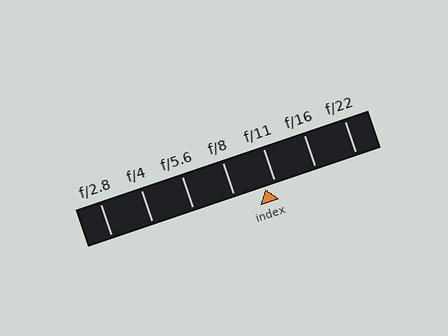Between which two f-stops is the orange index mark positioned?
The index mark is between f/8 and f/11.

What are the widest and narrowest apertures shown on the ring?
The widest aperture shown is f/2.8 and the narrowest is f/22.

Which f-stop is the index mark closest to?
The index mark is closest to f/11.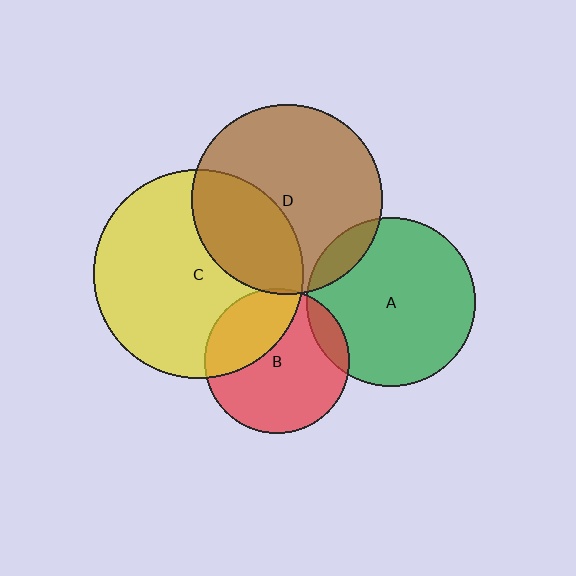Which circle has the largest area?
Circle C (yellow).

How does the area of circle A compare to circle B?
Approximately 1.4 times.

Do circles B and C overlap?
Yes.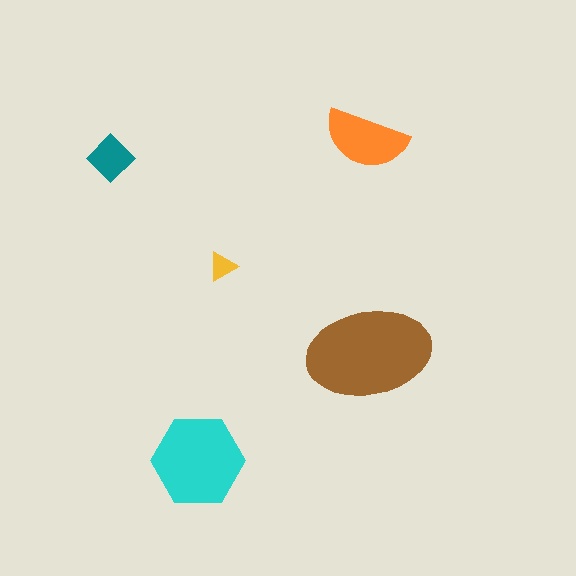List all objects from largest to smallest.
The brown ellipse, the cyan hexagon, the orange semicircle, the teal diamond, the yellow triangle.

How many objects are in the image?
There are 5 objects in the image.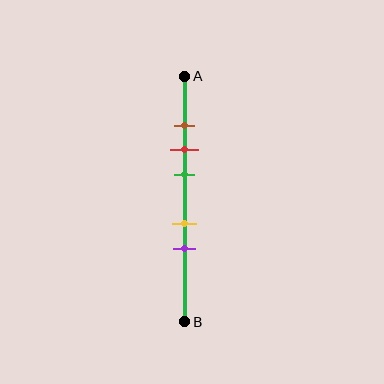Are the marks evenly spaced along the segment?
No, the marks are not evenly spaced.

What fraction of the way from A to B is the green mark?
The green mark is approximately 40% (0.4) of the way from A to B.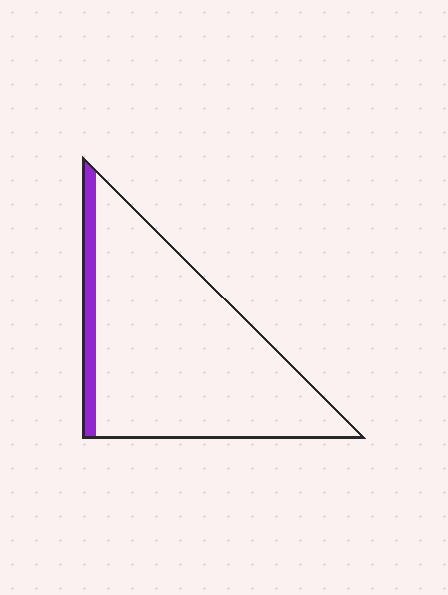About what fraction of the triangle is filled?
About one tenth (1/10).